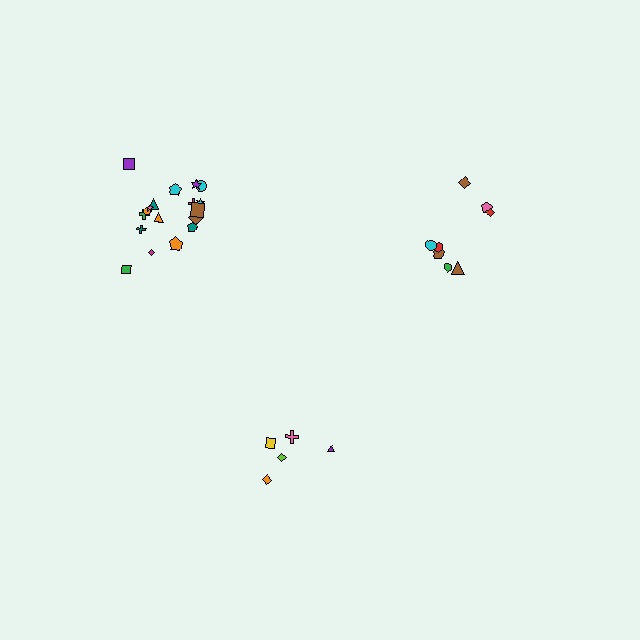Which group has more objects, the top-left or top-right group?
The top-left group.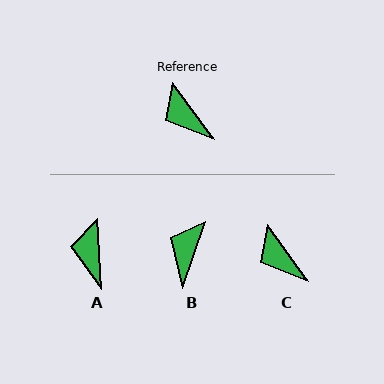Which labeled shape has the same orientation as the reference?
C.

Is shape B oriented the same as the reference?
No, it is off by about 54 degrees.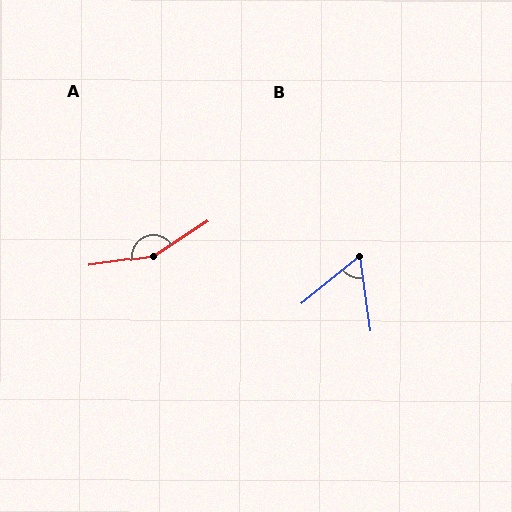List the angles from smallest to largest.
B (59°), A (155°).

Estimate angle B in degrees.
Approximately 59 degrees.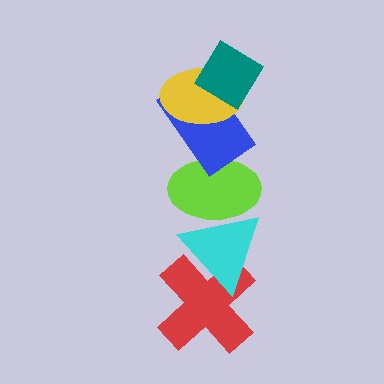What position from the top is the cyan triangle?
The cyan triangle is 5th from the top.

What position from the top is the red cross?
The red cross is 6th from the top.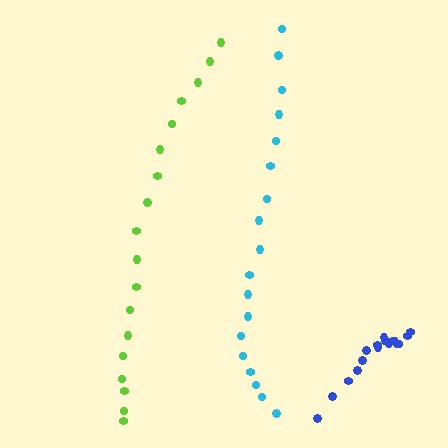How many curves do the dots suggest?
There are 3 distinct paths.